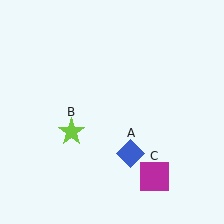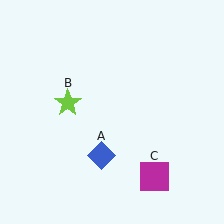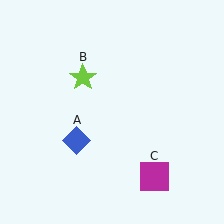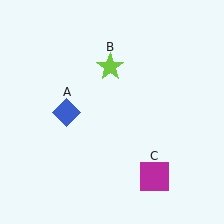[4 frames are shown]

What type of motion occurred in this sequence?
The blue diamond (object A), lime star (object B) rotated clockwise around the center of the scene.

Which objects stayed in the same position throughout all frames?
Magenta square (object C) remained stationary.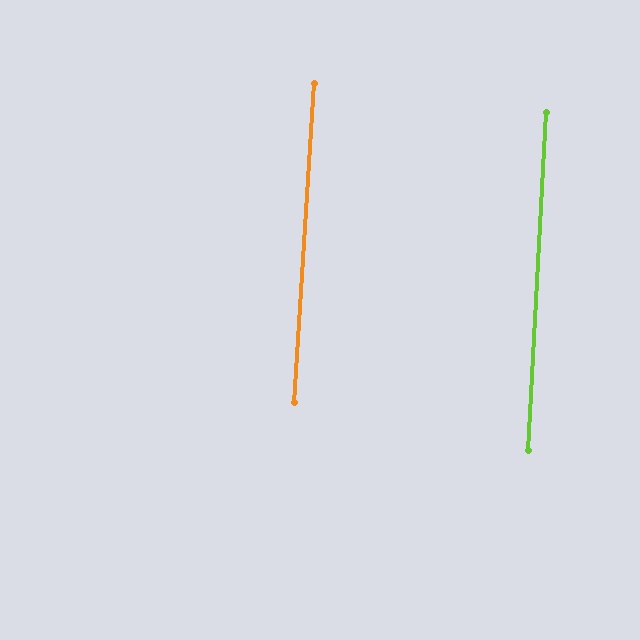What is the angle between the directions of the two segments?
Approximately 1 degree.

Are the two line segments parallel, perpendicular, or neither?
Parallel — their directions differ by only 0.6°.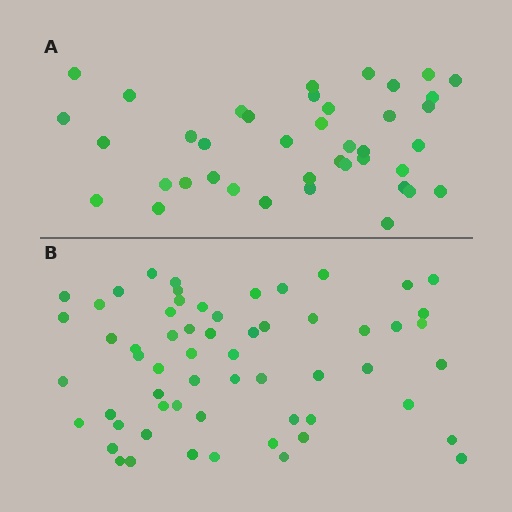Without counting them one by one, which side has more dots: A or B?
Region B (the bottom region) has more dots.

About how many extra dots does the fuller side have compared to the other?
Region B has approximately 20 more dots than region A.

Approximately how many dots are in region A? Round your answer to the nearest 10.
About 40 dots.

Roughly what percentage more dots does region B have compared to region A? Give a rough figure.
About 50% more.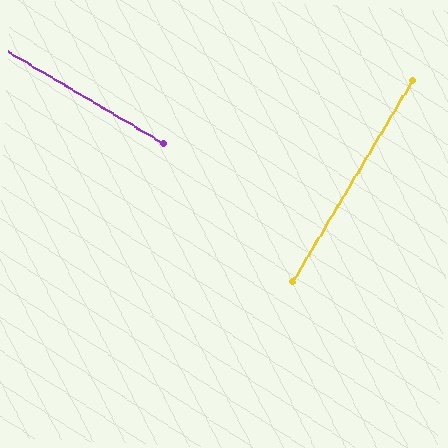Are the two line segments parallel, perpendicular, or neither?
Perpendicular — they meet at approximately 90°.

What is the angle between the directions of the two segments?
Approximately 90 degrees.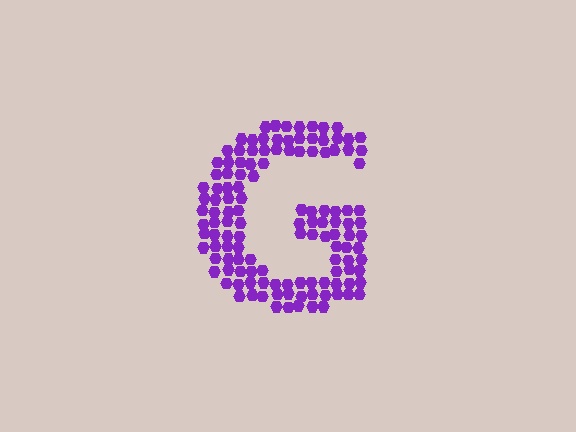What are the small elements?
The small elements are hexagons.